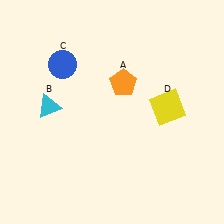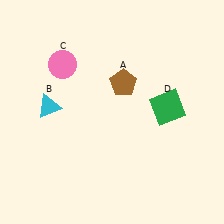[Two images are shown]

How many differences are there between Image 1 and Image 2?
There are 3 differences between the two images.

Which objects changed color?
A changed from orange to brown. C changed from blue to pink. D changed from yellow to green.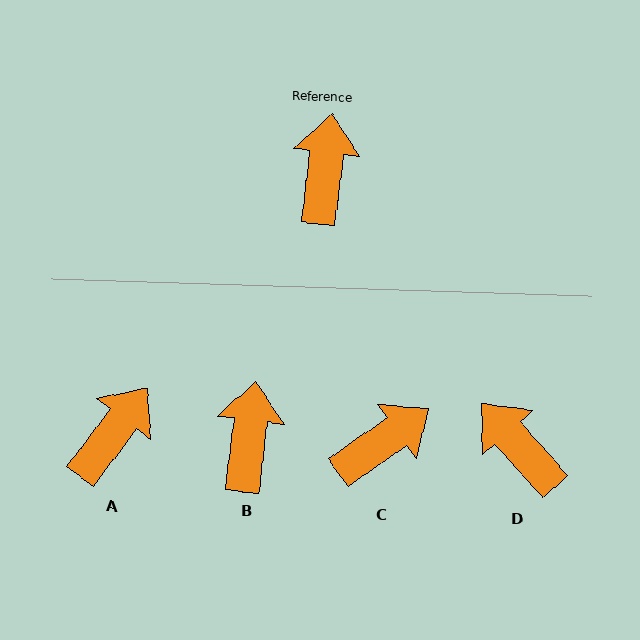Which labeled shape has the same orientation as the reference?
B.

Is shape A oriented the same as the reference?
No, it is off by about 30 degrees.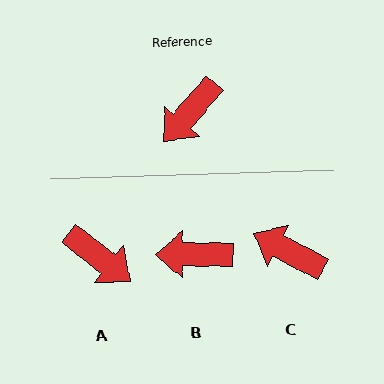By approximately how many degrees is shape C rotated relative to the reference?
Approximately 77 degrees clockwise.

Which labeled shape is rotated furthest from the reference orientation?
A, about 93 degrees away.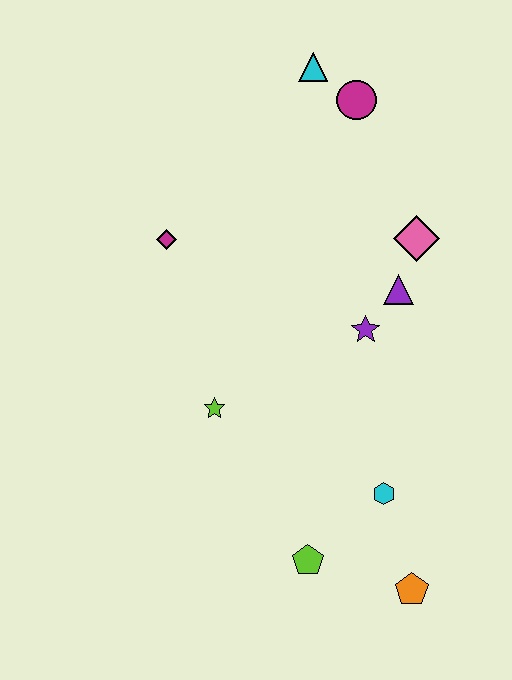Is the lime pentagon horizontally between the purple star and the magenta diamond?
Yes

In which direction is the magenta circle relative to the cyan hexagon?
The magenta circle is above the cyan hexagon.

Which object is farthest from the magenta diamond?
The orange pentagon is farthest from the magenta diamond.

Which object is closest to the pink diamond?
The purple triangle is closest to the pink diamond.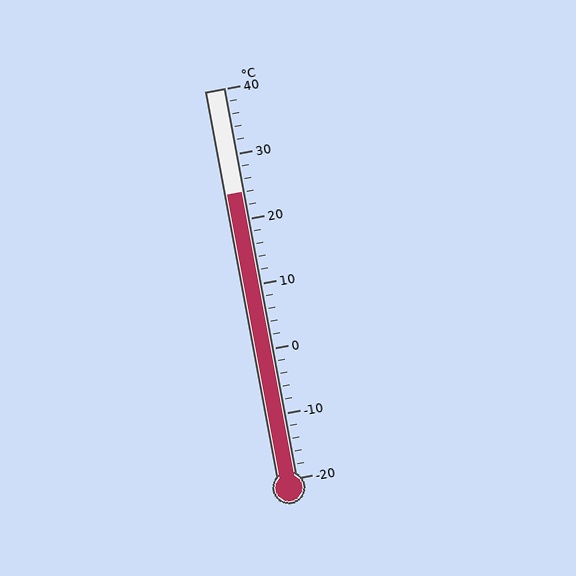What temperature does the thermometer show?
The thermometer shows approximately 24°C.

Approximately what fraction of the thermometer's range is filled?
The thermometer is filled to approximately 75% of its range.